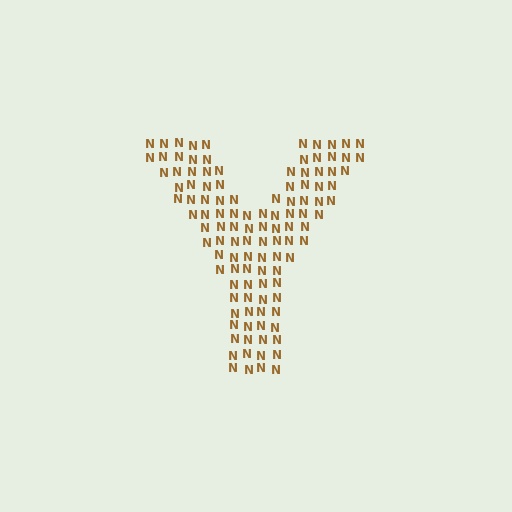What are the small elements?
The small elements are letter N's.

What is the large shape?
The large shape is the letter Y.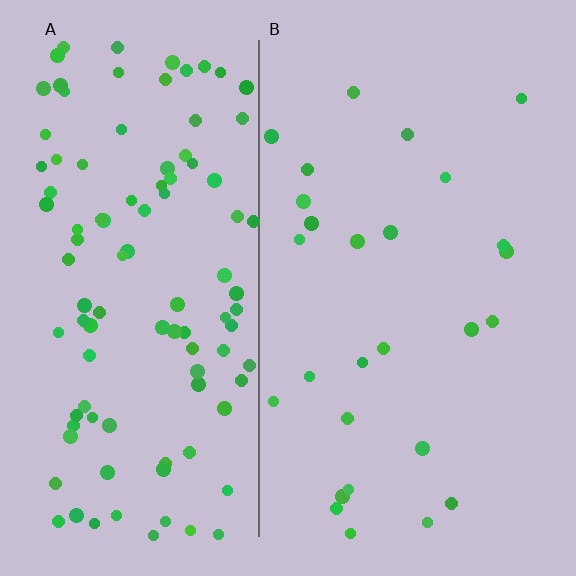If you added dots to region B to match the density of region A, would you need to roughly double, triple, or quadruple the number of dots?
Approximately quadruple.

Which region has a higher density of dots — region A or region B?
A (the left).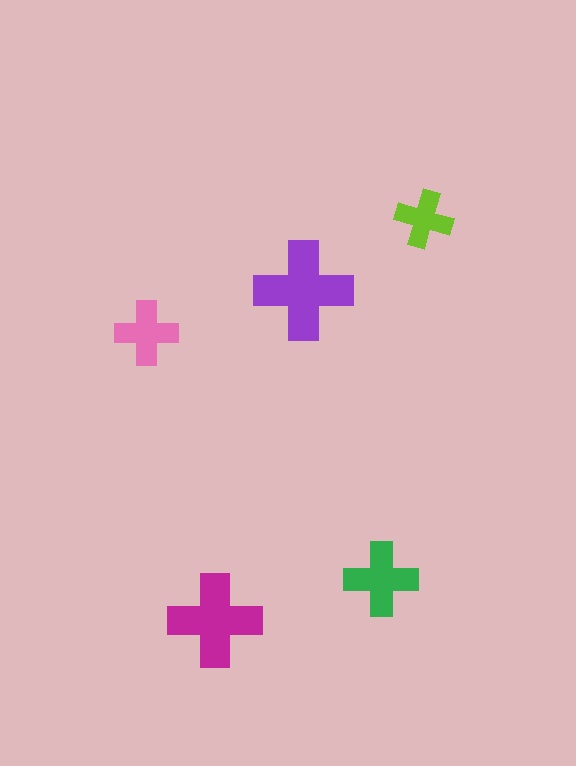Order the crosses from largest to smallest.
the purple one, the magenta one, the green one, the pink one, the lime one.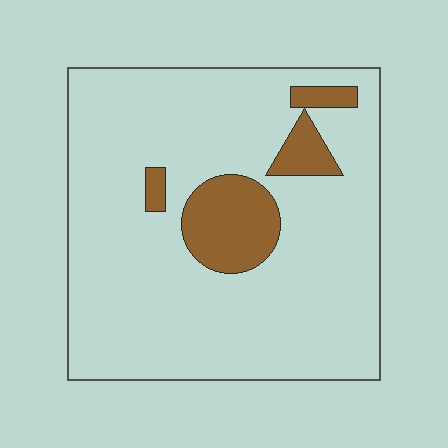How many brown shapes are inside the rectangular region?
4.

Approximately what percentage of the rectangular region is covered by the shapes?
Approximately 15%.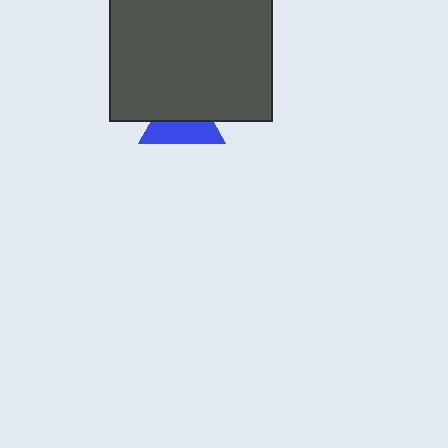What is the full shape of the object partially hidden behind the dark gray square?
The partially hidden object is a blue triangle.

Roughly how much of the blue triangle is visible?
About half of it is visible (roughly 49%).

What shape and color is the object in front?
The object in front is a dark gray square.